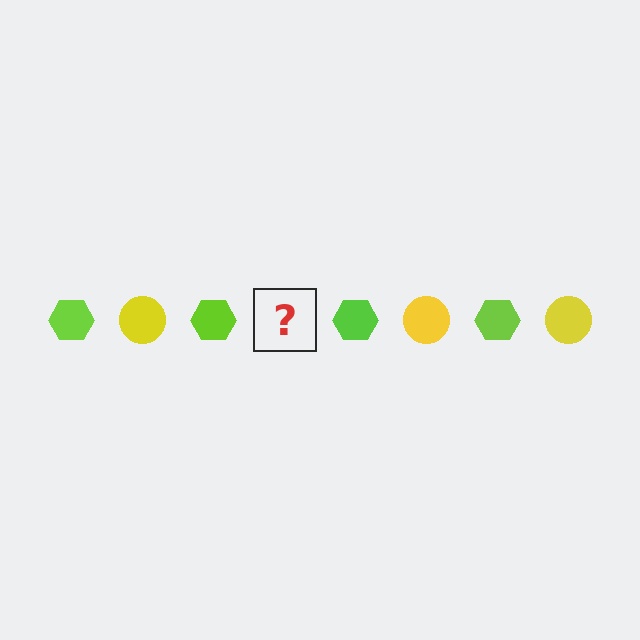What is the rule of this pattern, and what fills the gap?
The rule is that the pattern alternates between lime hexagon and yellow circle. The gap should be filled with a yellow circle.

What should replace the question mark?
The question mark should be replaced with a yellow circle.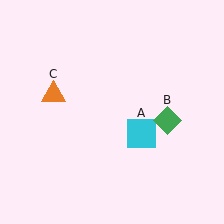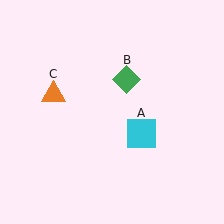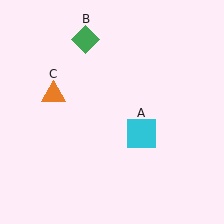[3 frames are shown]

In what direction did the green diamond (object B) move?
The green diamond (object B) moved up and to the left.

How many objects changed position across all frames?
1 object changed position: green diamond (object B).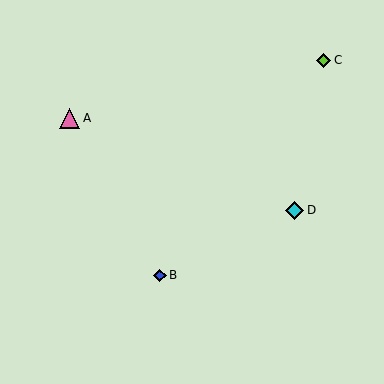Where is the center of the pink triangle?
The center of the pink triangle is at (70, 118).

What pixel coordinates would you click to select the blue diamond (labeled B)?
Click at (160, 275) to select the blue diamond B.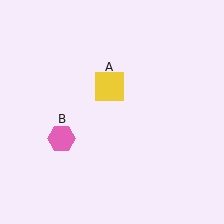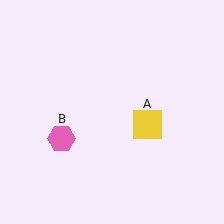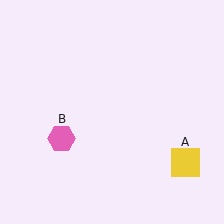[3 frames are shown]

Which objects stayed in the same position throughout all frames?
Pink hexagon (object B) remained stationary.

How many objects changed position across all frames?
1 object changed position: yellow square (object A).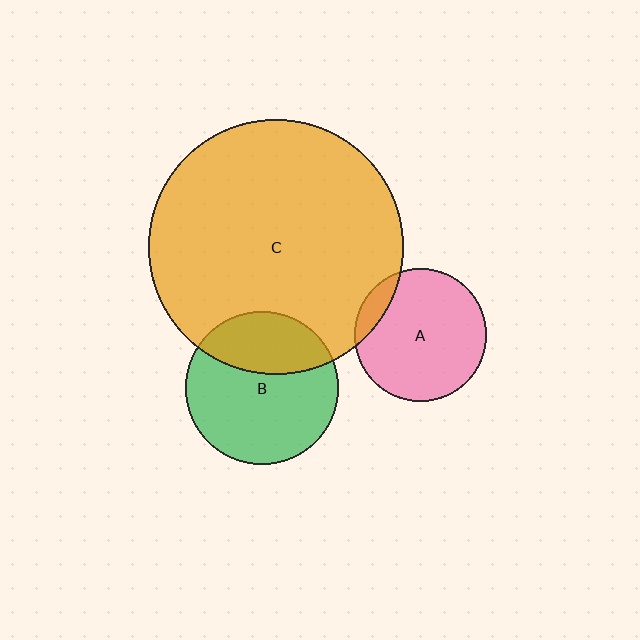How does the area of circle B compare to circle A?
Approximately 1.3 times.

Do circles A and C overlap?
Yes.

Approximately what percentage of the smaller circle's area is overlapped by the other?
Approximately 10%.